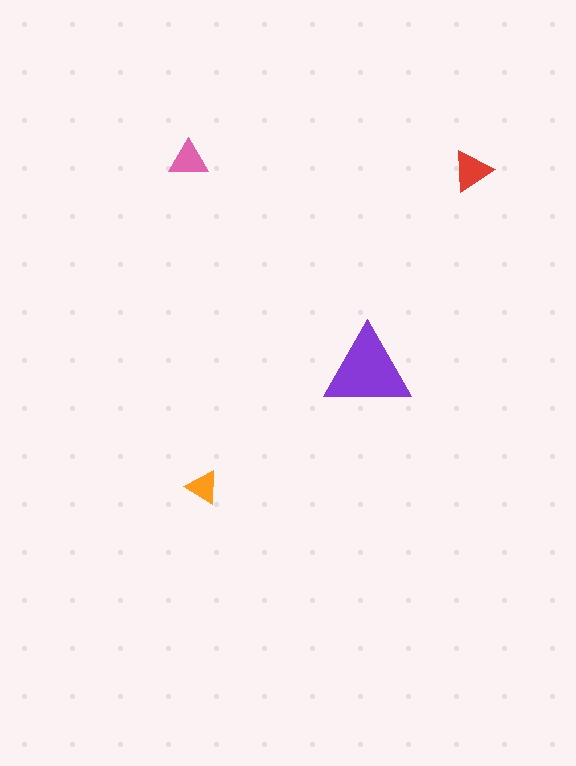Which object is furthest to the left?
The pink triangle is leftmost.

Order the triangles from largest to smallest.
the purple one, the red one, the pink one, the orange one.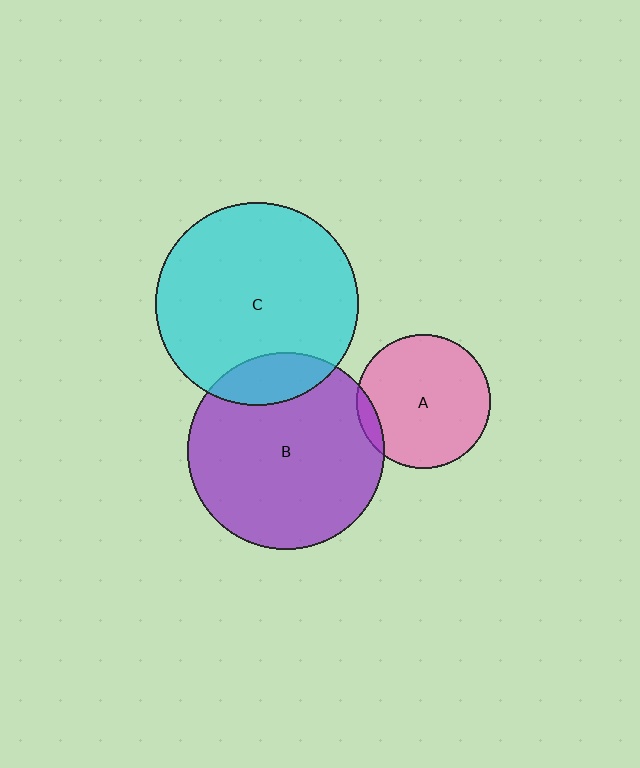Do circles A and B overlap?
Yes.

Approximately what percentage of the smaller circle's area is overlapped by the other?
Approximately 5%.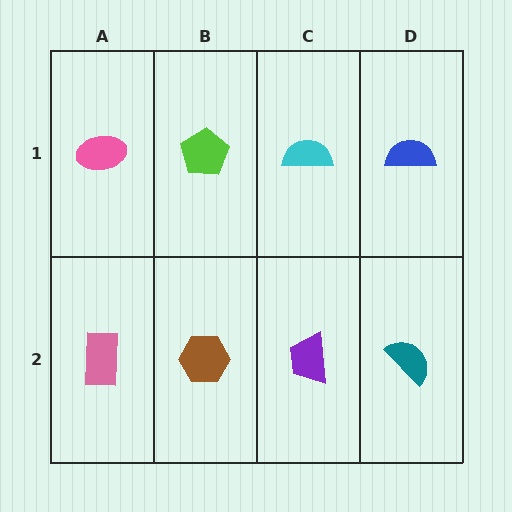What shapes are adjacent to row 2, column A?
A pink ellipse (row 1, column A), a brown hexagon (row 2, column B).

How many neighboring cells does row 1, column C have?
3.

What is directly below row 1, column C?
A purple trapezoid.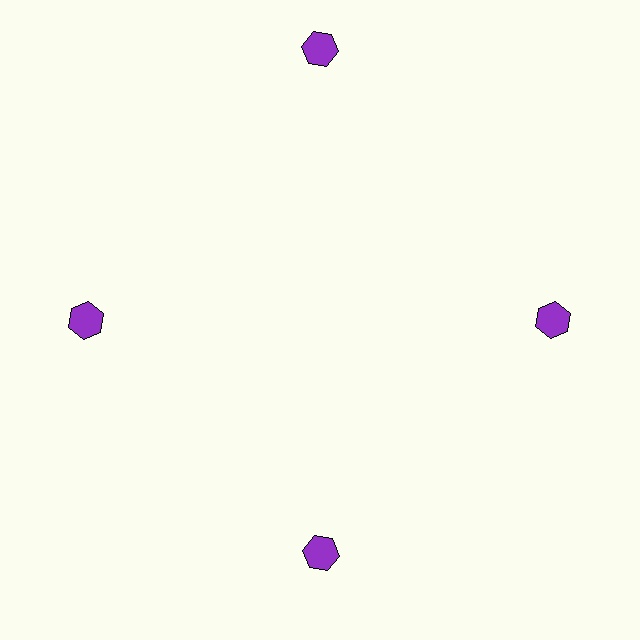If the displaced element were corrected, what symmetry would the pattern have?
It would have 4-fold rotational symmetry — the pattern would map onto itself every 90 degrees.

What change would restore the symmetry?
The symmetry would be restored by moving it inward, back onto the ring so that all 4 hexagons sit at equal angles and equal distance from the center.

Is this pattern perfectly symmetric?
No. The 4 purple hexagons are arranged in a ring, but one element near the 12 o'clock position is pushed outward from the center, breaking the 4-fold rotational symmetry.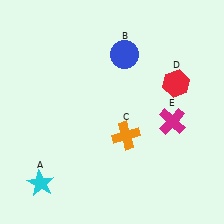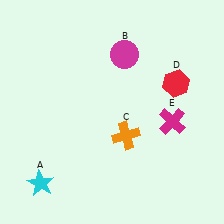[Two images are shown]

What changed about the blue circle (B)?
In Image 1, B is blue. In Image 2, it changed to magenta.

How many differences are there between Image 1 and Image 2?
There is 1 difference between the two images.